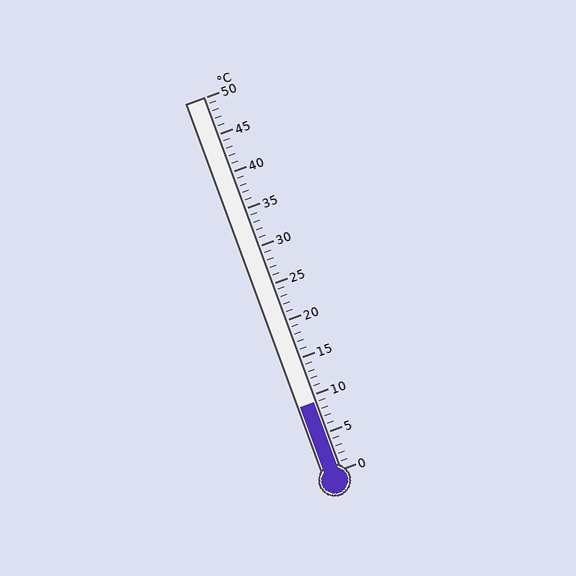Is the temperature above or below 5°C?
The temperature is above 5°C.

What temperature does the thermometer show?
The thermometer shows approximately 9°C.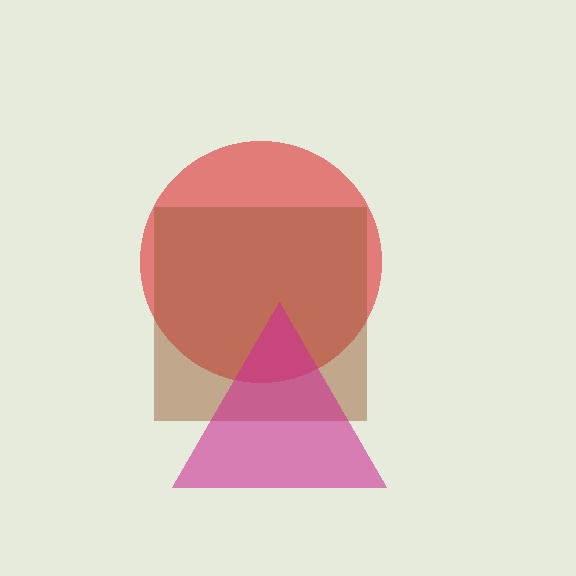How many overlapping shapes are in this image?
There are 3 overlapping shapes in the image.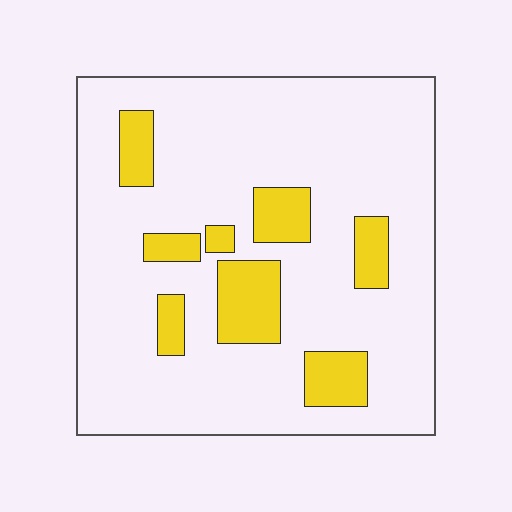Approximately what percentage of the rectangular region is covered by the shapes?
Approximately 15%.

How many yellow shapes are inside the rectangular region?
8.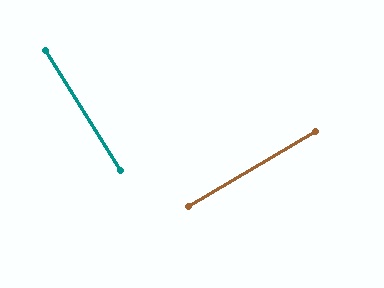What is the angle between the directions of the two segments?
Approximately 89 degrees.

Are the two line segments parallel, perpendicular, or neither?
Perpendicular — they meet at approximately 89°.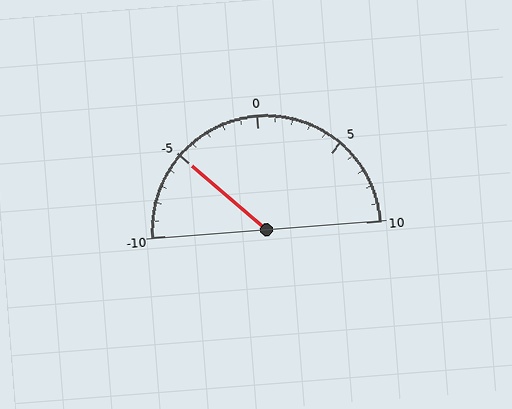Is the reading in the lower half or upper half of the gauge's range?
The reading is in the lower half of the range (-10 to 10).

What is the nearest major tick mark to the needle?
The nearest major tick mark is -5.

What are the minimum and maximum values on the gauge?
The gauge ranges from -10 to 10.